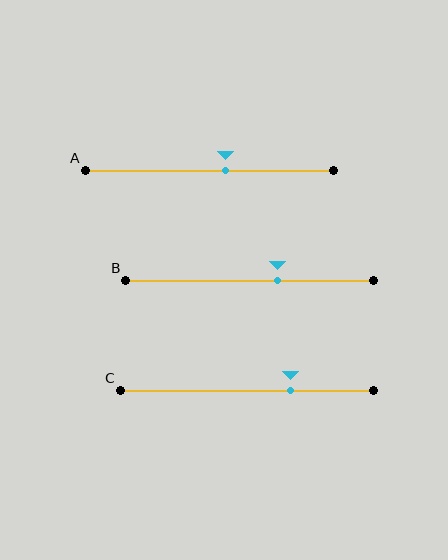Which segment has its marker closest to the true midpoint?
Segment A has its marker closest to the true midpoint.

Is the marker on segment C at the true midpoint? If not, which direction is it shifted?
No, the marker on segment C is shifted to the right by about 17% of the segment length.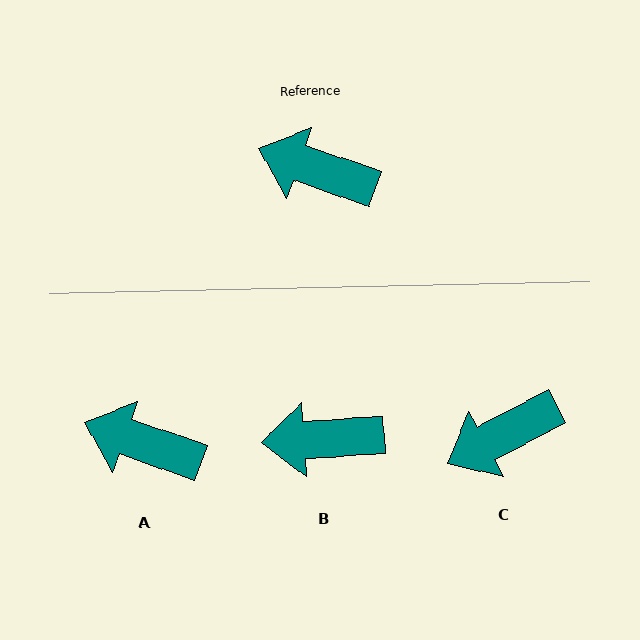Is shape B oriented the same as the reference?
No, it is off by about 23 degrees.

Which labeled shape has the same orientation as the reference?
A.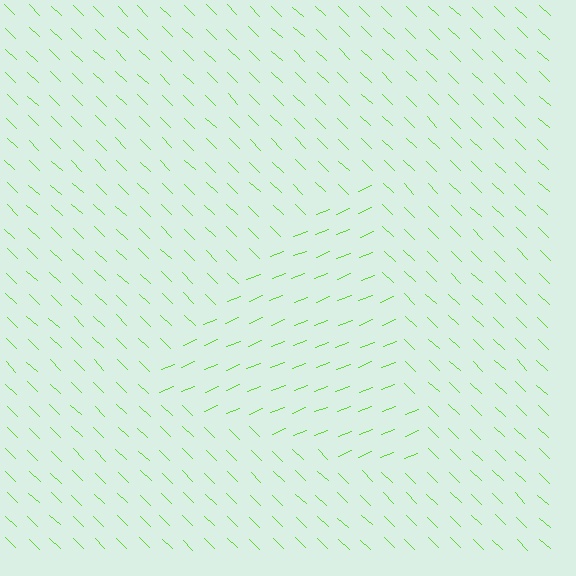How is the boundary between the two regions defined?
The boundary is defined purely by a change in line orientation (approximately 66 degrees difference). All lines are the same color and thickness.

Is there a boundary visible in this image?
Yes, there is a texture boundary formed by a change in line orientation.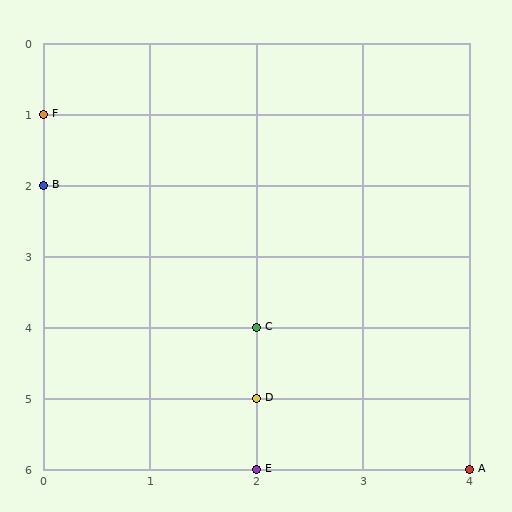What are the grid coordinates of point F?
Point F is at grid coordinates (0, 1).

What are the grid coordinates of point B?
Point B is at grid coordinates (0, 2).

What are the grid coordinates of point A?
Point A is at grid coordinates (4, 6).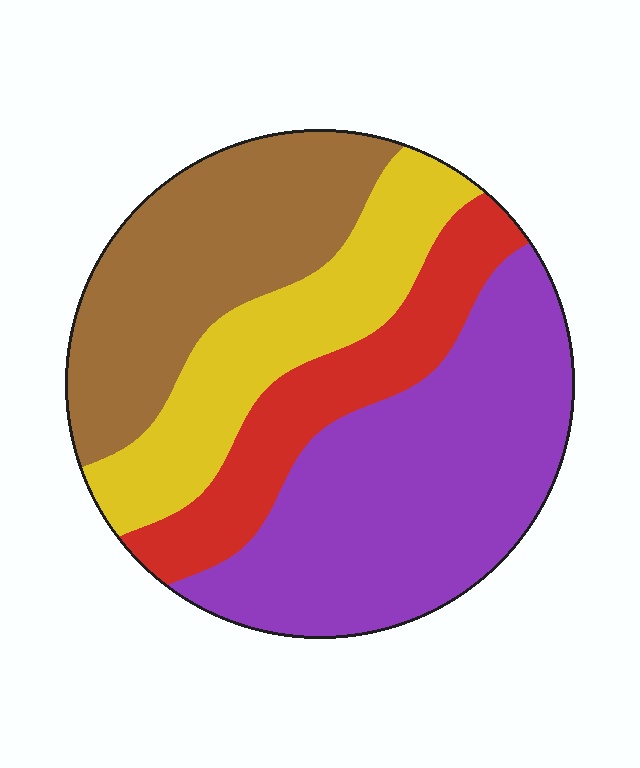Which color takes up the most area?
Purple, at roughly 35%.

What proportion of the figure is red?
Red takes up between a sixth and a third of the figure.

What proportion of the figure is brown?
Brown covers roughly 25% of the figure.